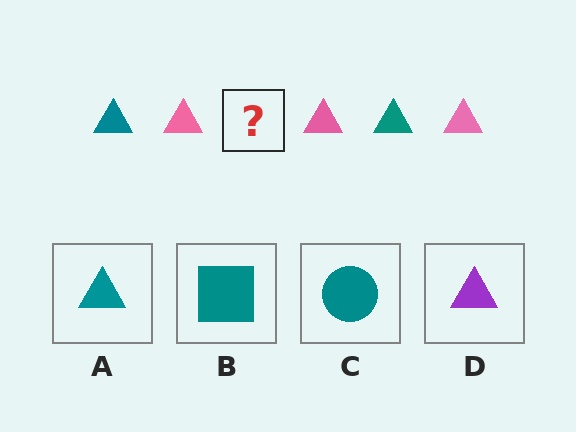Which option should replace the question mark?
Option A.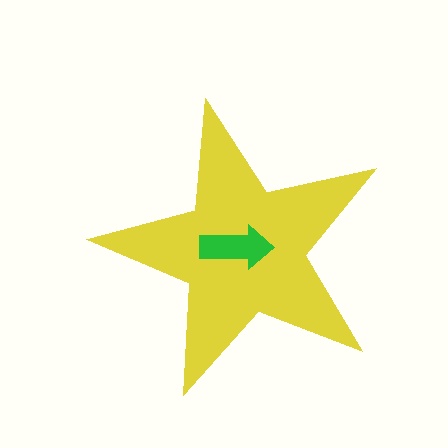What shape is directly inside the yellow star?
The green arrow.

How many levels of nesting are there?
2.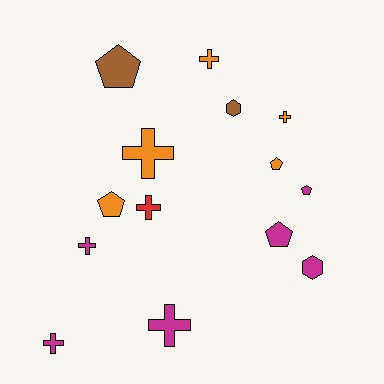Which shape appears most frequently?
Cross, with 7 objects.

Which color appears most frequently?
Magenta, with 6 objects.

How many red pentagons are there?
There are no red pentagons.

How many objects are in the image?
There are 14 objects.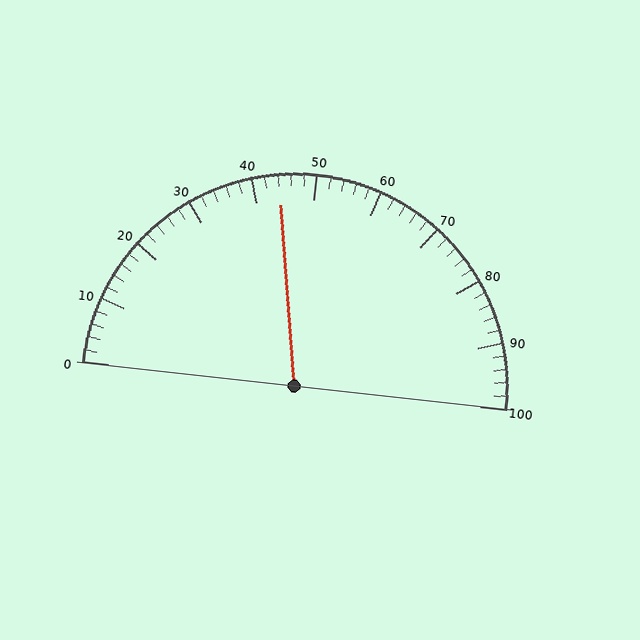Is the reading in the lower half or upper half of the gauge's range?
The reading is in the lower half of the range (0 to 100).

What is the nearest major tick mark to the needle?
The nearest major tick mark is 40.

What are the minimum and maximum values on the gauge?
The gauge ranges from 0 to 100.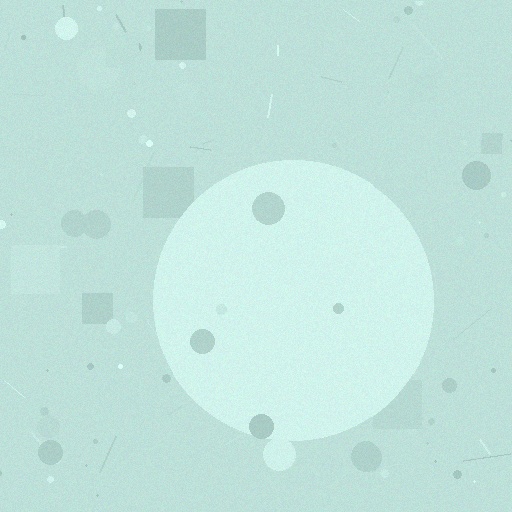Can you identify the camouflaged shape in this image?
The camouflaged shape is a circle.